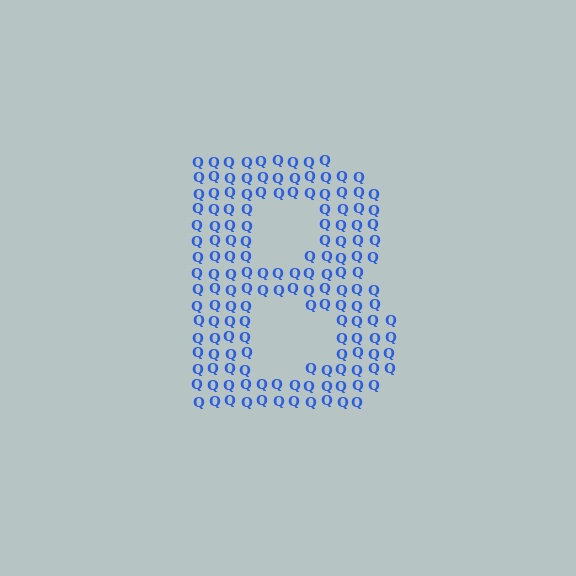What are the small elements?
The small elements are letter Q's.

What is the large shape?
The large shape is the letter B.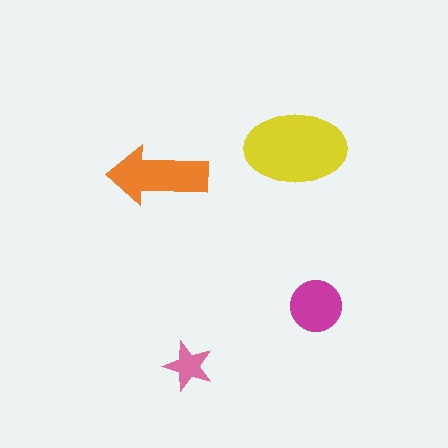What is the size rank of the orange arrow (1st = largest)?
2nd.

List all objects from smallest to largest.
The pink star, the magenta circle, the orange arrow, the yellow ellipse.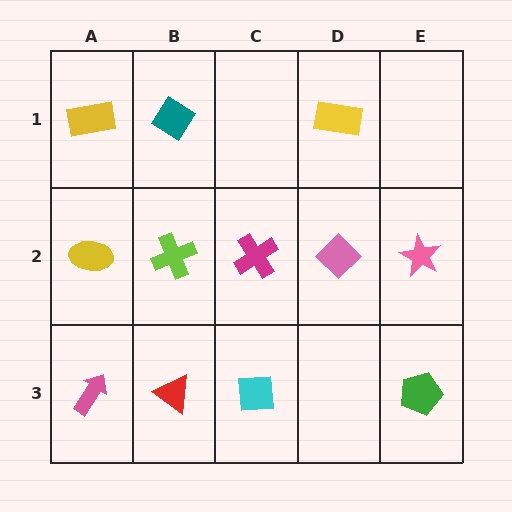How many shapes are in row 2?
5 shapes.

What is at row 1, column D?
A yellow rectangle.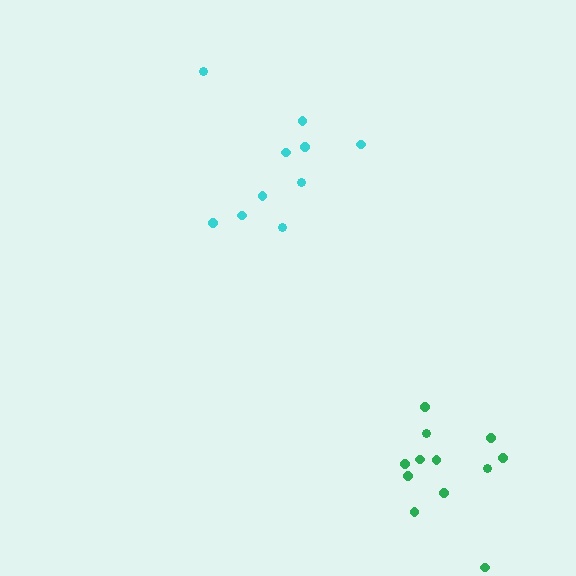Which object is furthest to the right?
The green cluster is rightmost.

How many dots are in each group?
Group 1: 12 dots, Group 2: 10 dots (22 total).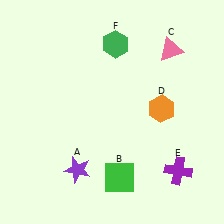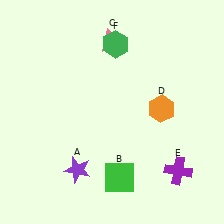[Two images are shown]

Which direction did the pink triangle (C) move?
The pink triangle (C) moved left.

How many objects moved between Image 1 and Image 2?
1 object moved between the two images.